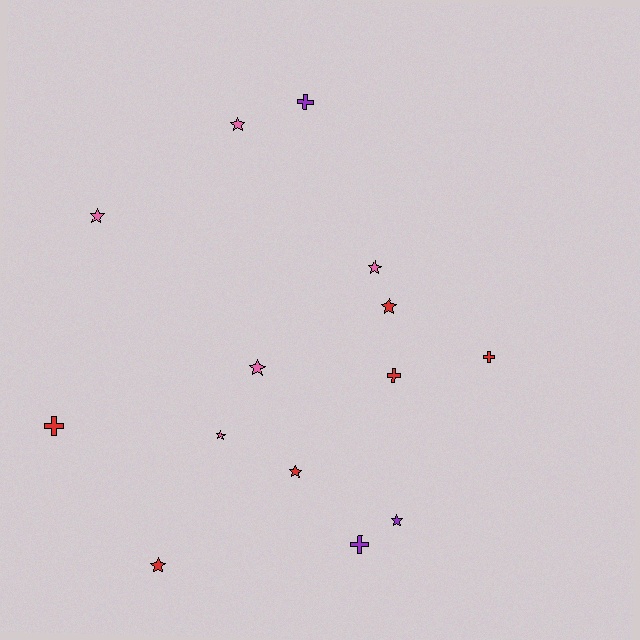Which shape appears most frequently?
Star, with 9 objects.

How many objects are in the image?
There are 14 objects.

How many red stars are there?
There are 3 red stars.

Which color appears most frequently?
Red, with 6 objects.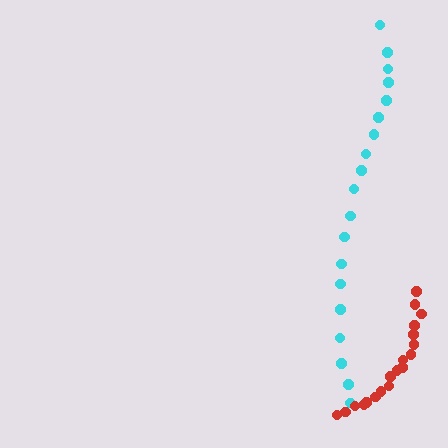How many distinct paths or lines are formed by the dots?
There are 2 distinct paths.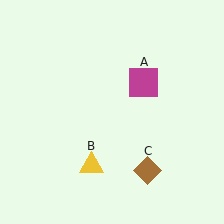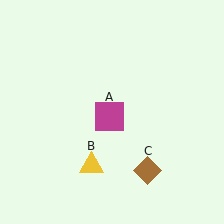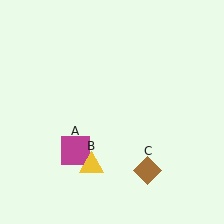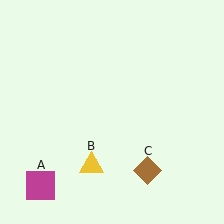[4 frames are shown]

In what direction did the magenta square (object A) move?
The magenta square (object A) moved down and to the left.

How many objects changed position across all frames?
1 object changed position: magenta square (object A).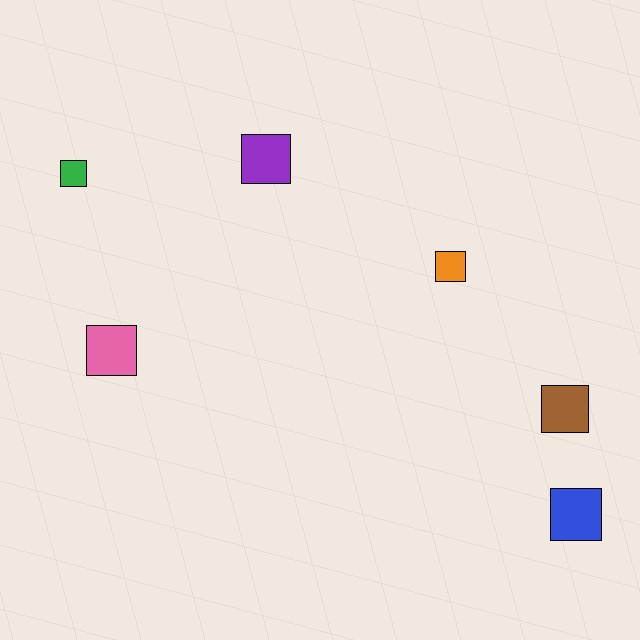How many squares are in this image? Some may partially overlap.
There are 6 squares.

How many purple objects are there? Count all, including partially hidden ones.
There is 1 purple object.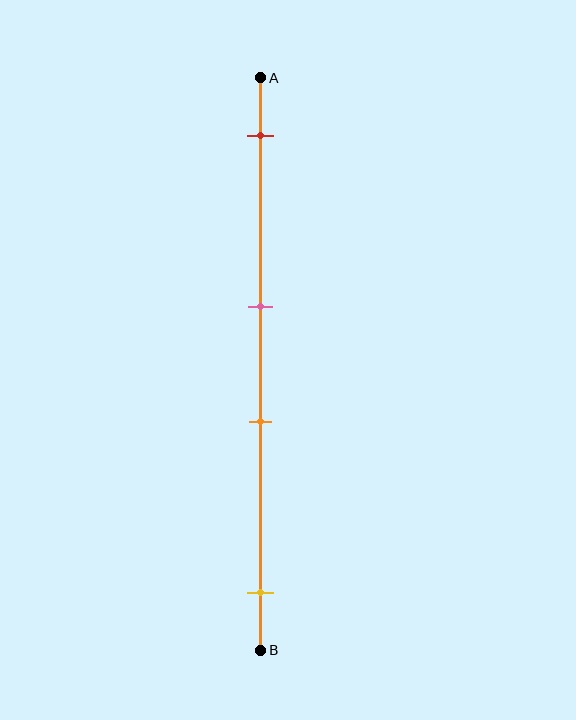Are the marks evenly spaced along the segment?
No, the marks are not evenly spaced.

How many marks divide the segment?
There are 4 marks dividing the segment.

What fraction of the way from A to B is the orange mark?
The orange mark is approximately 60% (0.6) of the way from A to B.